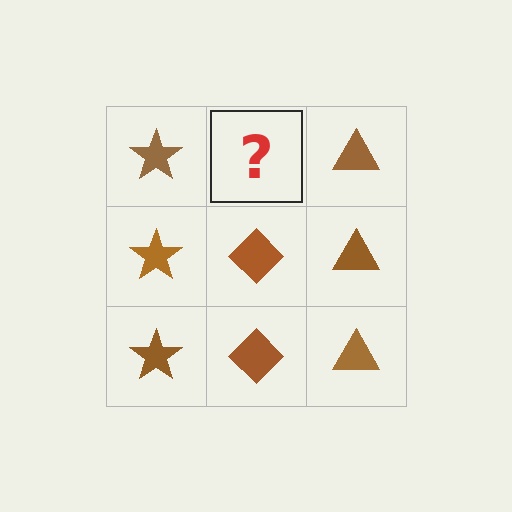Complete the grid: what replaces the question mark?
The question mark should be replaced with a brown diamond.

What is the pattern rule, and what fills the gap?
The rule is that each column has a consistent shape. The gap should be filled with a brown diamond.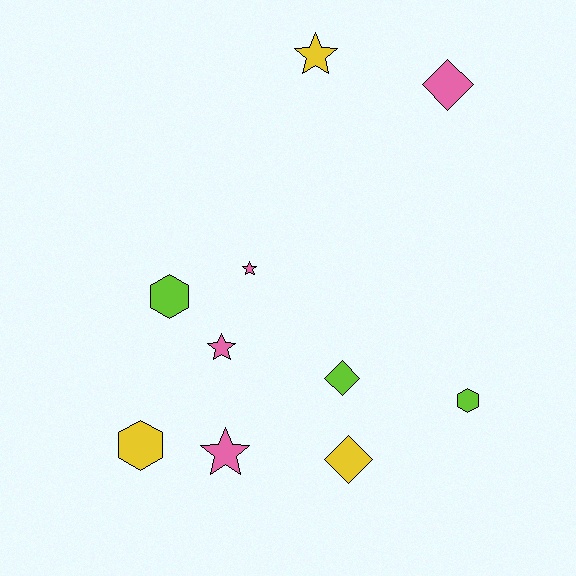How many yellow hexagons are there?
There is 1 yellow hexagon.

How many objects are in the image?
There are 10 objects.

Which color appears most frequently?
Pink, with 4 objects.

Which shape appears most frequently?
Star, with 4 objects.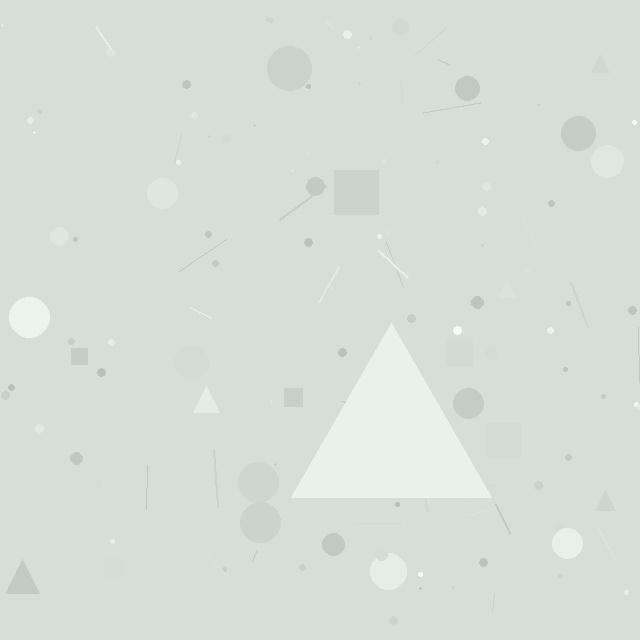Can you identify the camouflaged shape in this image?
The camouflaged shape is a triangle.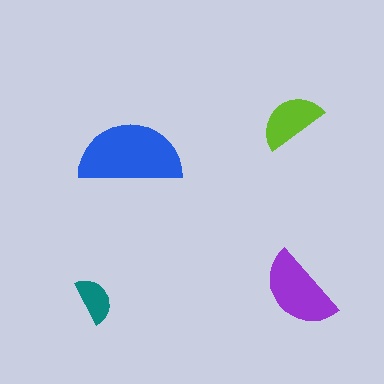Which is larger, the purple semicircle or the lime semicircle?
The purple one.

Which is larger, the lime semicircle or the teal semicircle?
The lime one.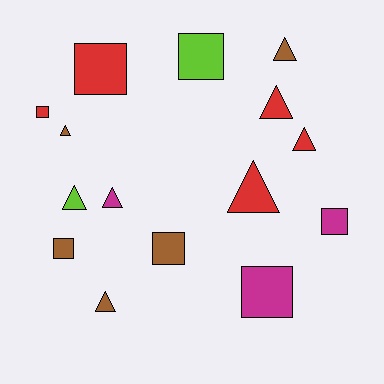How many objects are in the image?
There are 15 objects.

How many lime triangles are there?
There is 1 lime triangle.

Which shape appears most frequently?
Triangle, with 8 objects.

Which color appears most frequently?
Red, with 5 objects.